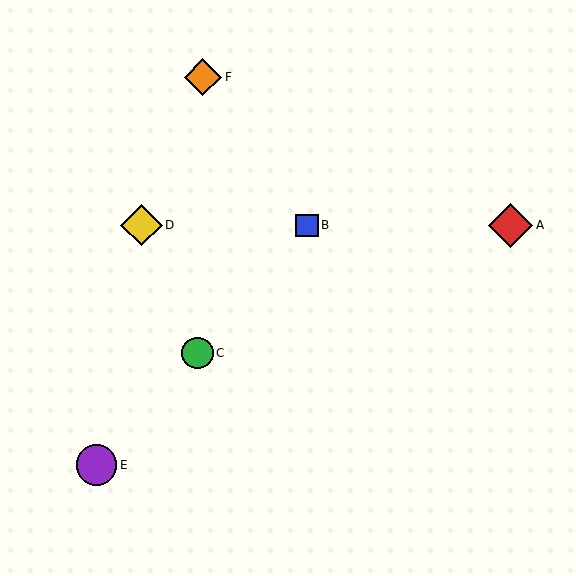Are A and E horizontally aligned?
No, A is at y≈225 and E is at y≈465.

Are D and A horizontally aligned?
Yes, both are at y≈225.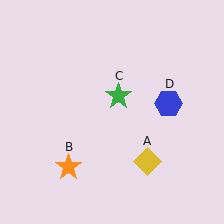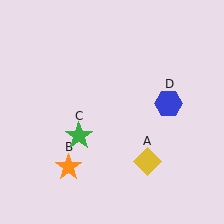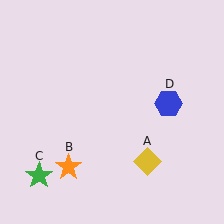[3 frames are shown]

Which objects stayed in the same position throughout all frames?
Yellow diamond (object A) and orange star (object B) and blue hexagon (object D) remained stationary.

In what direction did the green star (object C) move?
The green star (object C) moved down and to the left.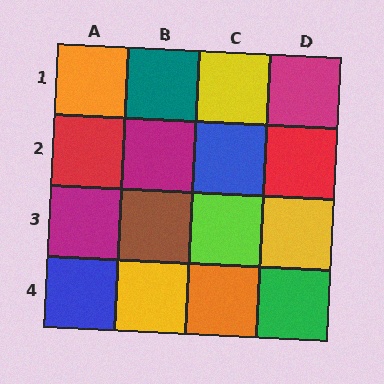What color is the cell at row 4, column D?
Green.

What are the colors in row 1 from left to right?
Orange, teal, yellow, magenta.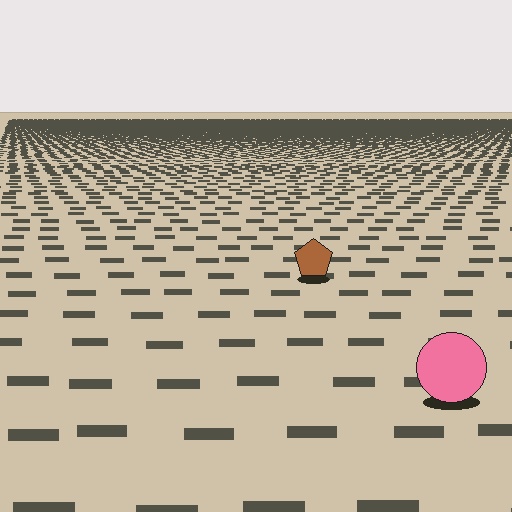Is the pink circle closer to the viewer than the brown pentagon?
Yes. The pink circle is closer — you can tell from the texture gradient: the ground texture is coarser near it.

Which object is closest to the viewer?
The pink circle is closest. The texture marks near it are larger and more spread out.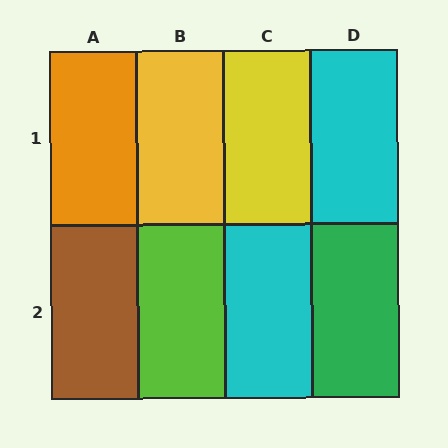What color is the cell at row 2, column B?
Lime.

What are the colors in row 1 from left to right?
Orange, yellow, yellow, cyan.